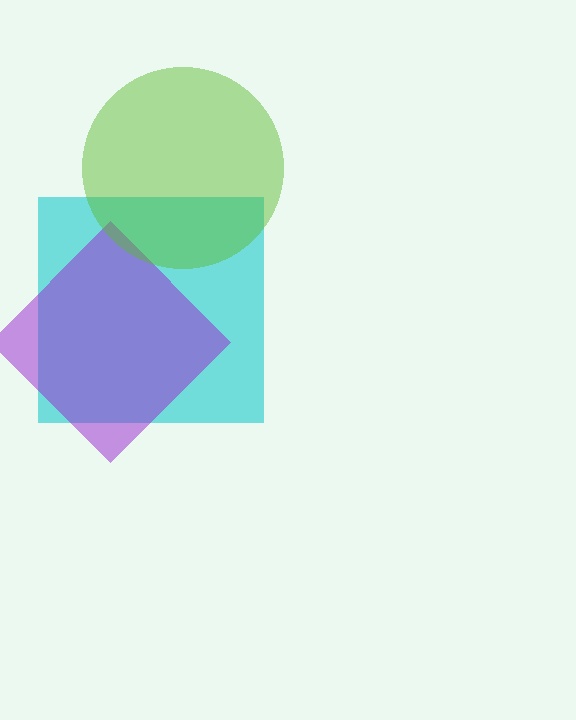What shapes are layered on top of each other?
The layered shapes are: a cyan square, a purple diamond, a lime circle.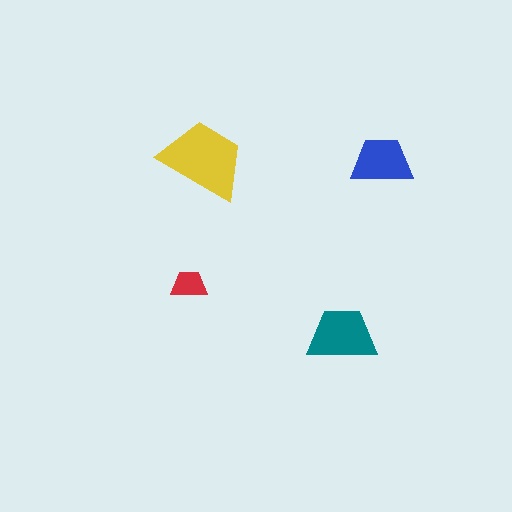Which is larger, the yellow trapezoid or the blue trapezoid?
The yellow one.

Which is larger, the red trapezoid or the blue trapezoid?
The blue one.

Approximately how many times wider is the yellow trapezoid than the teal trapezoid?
About 1.5 times wider.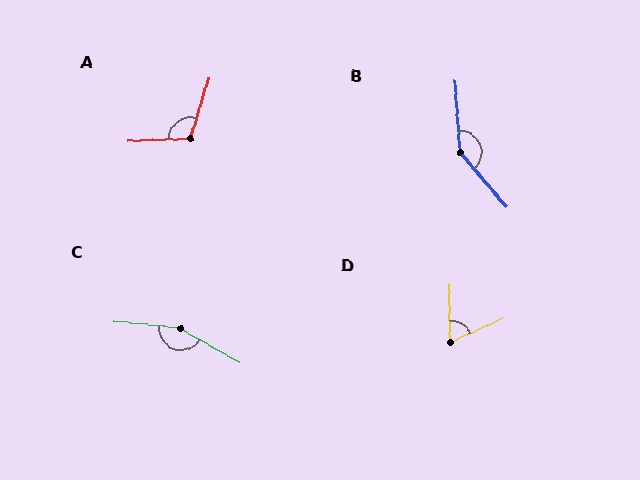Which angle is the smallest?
D, at approximately 66 degrees.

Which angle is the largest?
C, at approximately 156 degrees.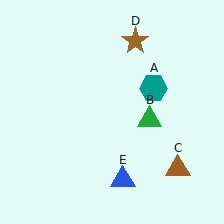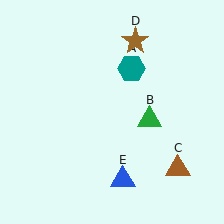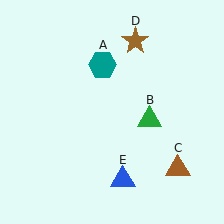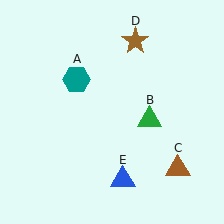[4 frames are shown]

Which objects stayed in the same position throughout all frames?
Green triangle (object B) and brown triangle (object C) and brown star (object D) and blue triangle (object E) remained stationary.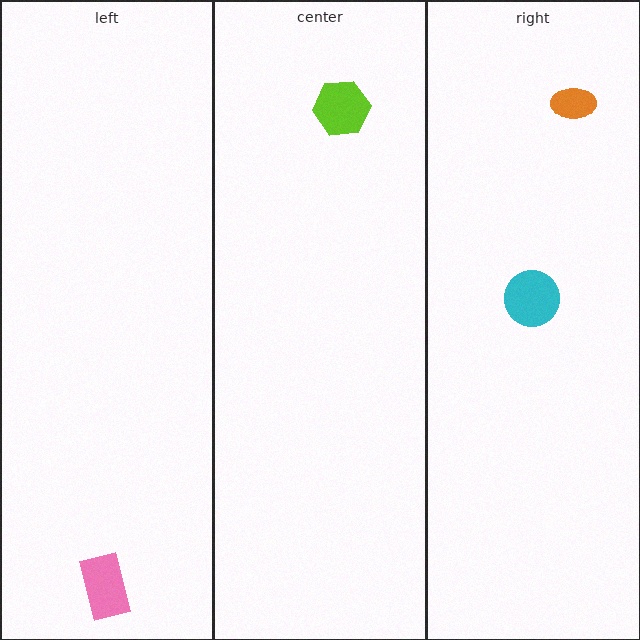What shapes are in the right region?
The cyan circle, the orange ellipse.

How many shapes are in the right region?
2.